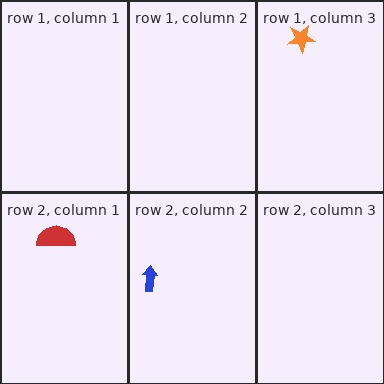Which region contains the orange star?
The row 1, column 3 region.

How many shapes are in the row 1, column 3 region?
1.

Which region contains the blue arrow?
The row 2, column 2 region.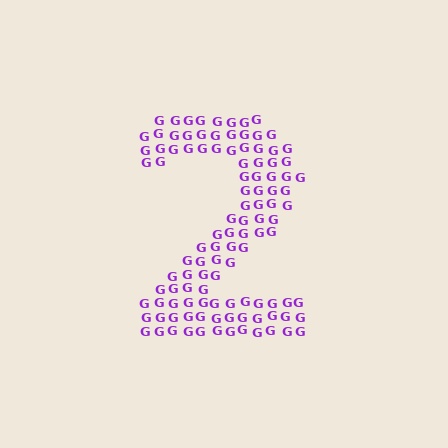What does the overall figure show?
The overall figure shows the digit 2.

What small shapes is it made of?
It is made of small letter G's.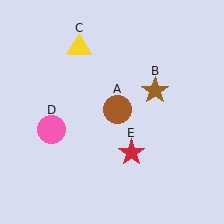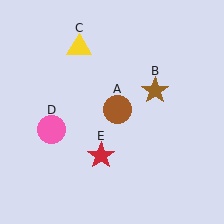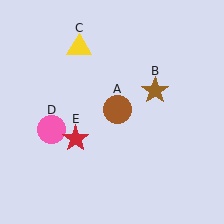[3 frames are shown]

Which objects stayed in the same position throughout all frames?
Brown circle (object A) and brown star (object B) and yellow triangle (object C) and pink circle (object D) remained stationary.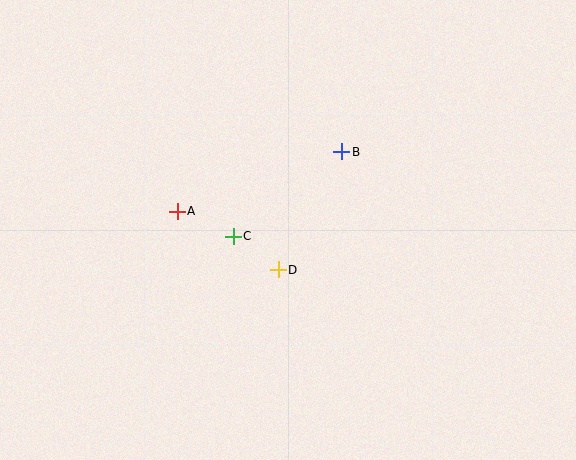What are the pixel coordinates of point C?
Point C is at (233, 236).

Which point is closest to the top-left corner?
Point A is closest to the top-left corner.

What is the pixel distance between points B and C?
The distance between B and C is 137 pixels.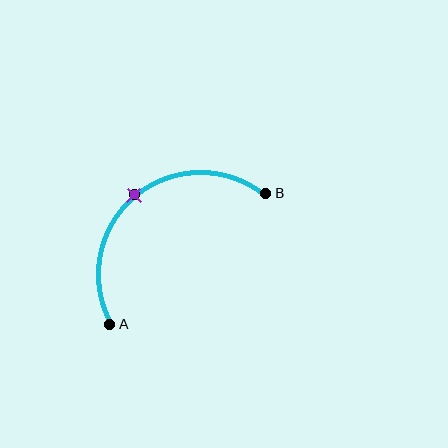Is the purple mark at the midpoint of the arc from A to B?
Yes. The purple mark lies on the arc at equal arc-length from both A and B — it is the arc midpoint.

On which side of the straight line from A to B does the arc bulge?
The arc bulges above and to the left of the straight line connecting A and B.